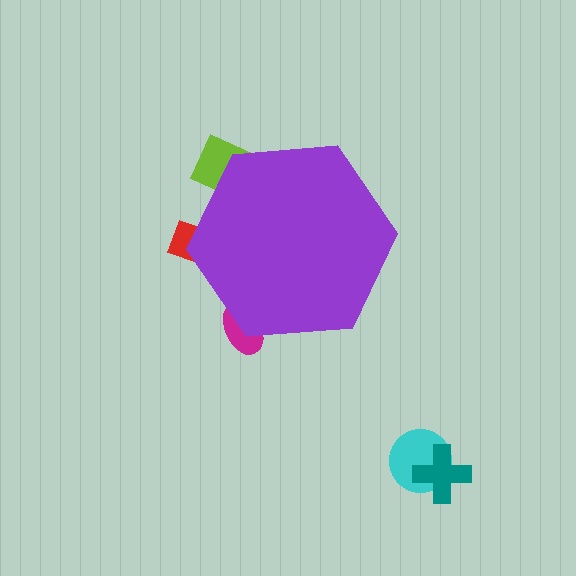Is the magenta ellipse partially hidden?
Yes, the magenta ellipse is partially hidden behind the purple hexagon.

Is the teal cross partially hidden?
No, the teal cross is fully visible.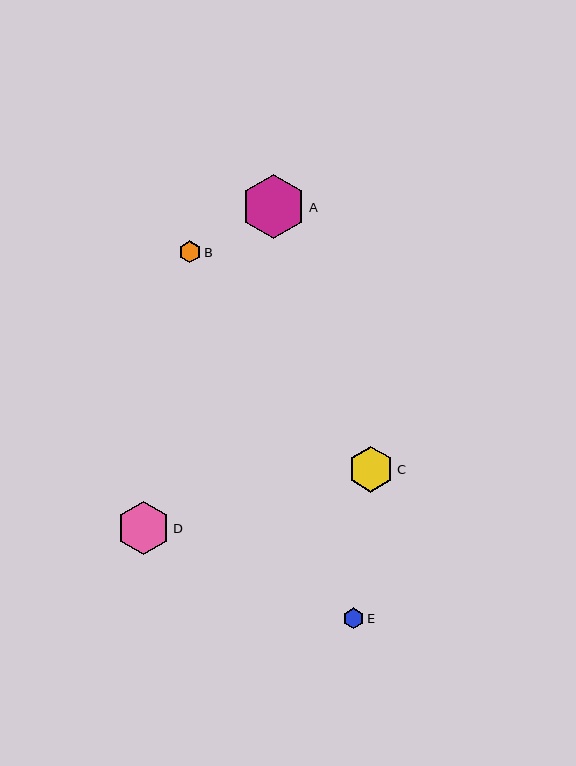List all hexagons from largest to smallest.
From largest to smallest: A, D, C, B, E.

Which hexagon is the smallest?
Hexagon E is the smallest with a size of approximately 21 pixels.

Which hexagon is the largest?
Hexagon A is the largest with a size of approximately 64 pixels.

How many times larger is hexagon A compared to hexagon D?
Hexagon A is approximately 1.2 times the size of hexagon D.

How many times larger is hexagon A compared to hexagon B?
Hexagon A is approximately 3.0 times the size of hexagon B.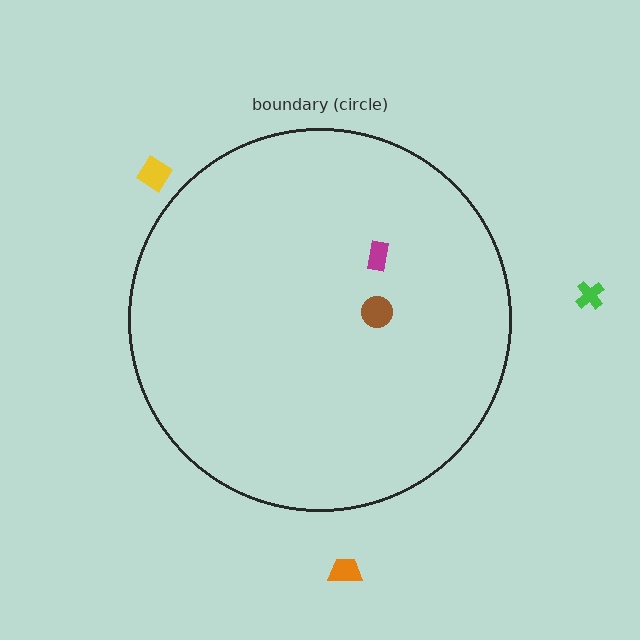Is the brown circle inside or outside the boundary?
Inside.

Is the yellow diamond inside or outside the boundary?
Outside.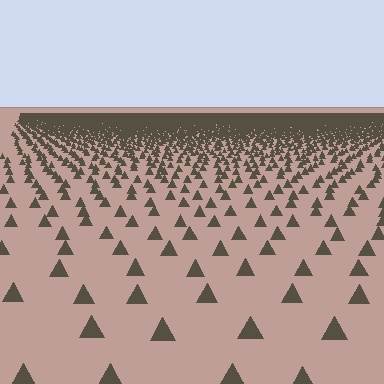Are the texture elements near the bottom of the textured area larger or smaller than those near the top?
Larger. Near the bottom, elements are closer to the viewer and appear at a bigger on-screen size.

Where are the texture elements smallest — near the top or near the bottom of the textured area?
Near the top.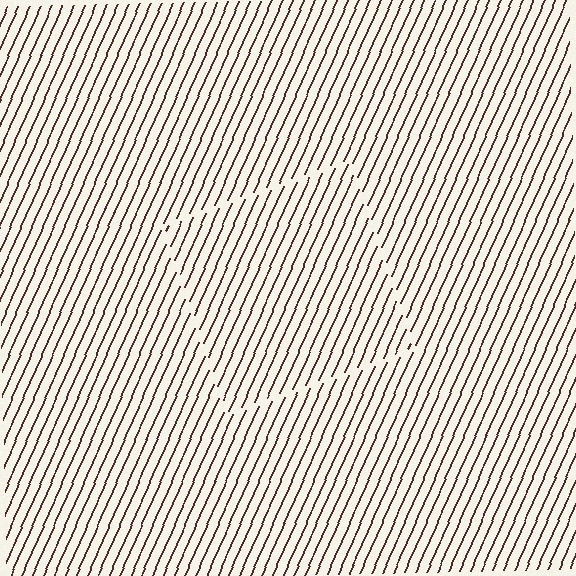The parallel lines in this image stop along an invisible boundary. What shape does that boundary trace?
An illusory square. The interior of the shape contains the same grating, shifted by half a period — the contour is defined by the phase discontinuity where line-ends from the inner and outer gratings abut.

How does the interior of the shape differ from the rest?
The interior of the shape contains the same grating, shifted by half a period — the contour is defined by the phase discontinuity where line-ends from the inner and outer gratings abut.